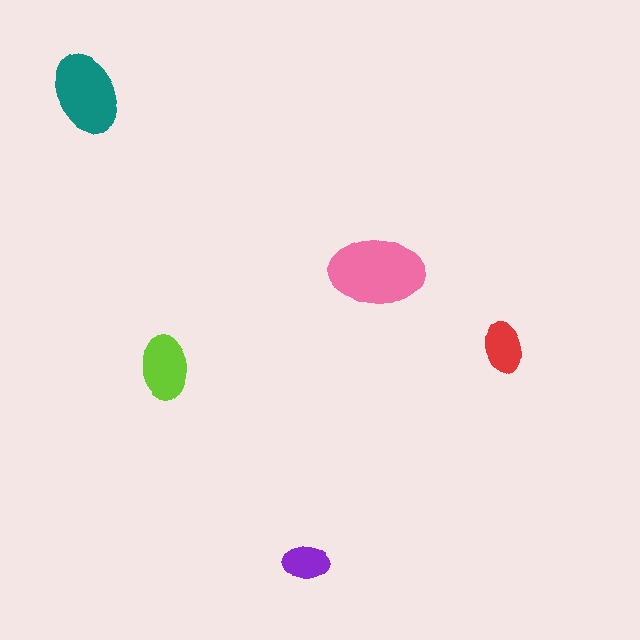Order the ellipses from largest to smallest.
the pink one, the teal one, the lime one, the red one, the purple one.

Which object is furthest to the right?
The red ellipse is rightmost.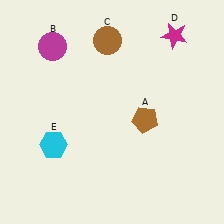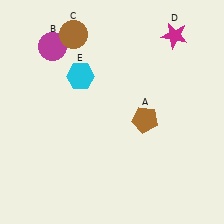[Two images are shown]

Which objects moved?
The objects that moved are: the brown circle (C), the cyan hexagon (E).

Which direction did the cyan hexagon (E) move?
The cyan hexagon (E) moved up.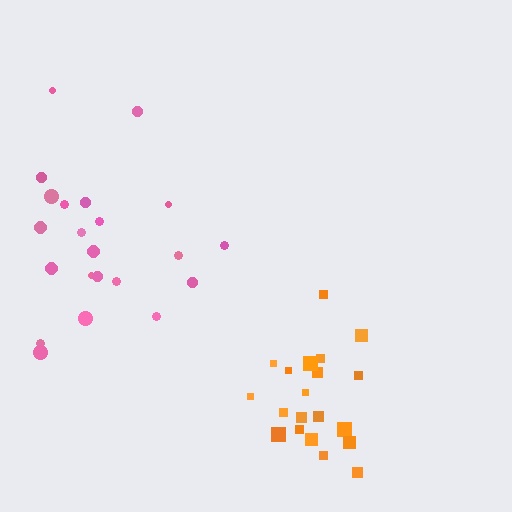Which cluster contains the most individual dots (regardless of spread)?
Pink (22).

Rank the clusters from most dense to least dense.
orange, pink.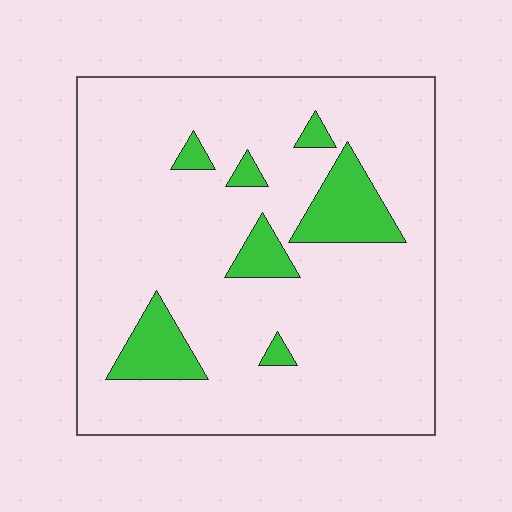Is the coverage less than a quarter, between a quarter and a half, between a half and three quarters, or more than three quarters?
Less than a quarter.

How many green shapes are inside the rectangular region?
7.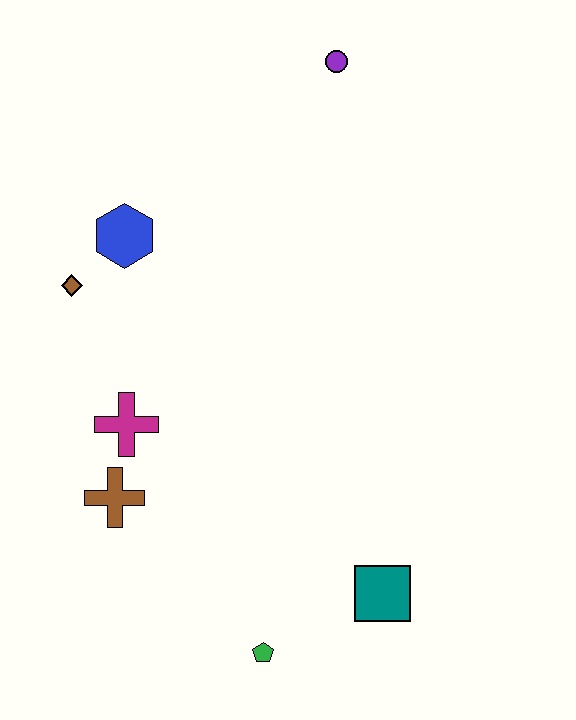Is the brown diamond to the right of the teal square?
No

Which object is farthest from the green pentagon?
The purple circle is farthest from the green pentagon.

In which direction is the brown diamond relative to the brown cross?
The brown diamond is above the brown cross.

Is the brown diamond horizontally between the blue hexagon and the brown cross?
No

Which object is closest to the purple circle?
The blue hexagon is closest to the purple circle.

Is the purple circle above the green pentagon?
Yes